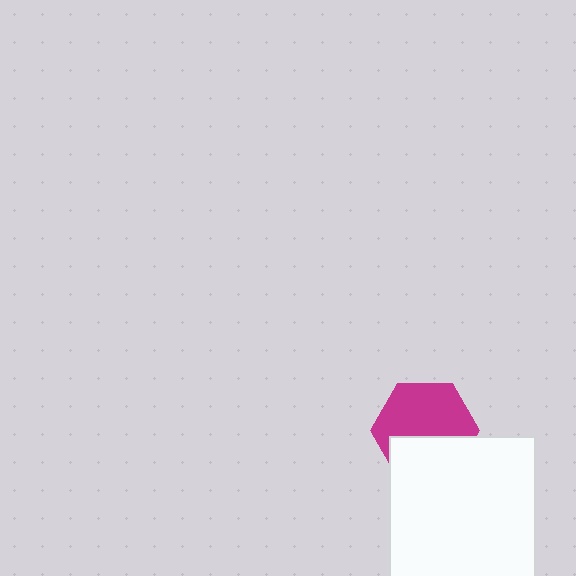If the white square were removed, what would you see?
You would see the complete magenta hexagon.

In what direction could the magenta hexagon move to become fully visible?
The magenta hexagon could move up. That would shift it out from behind the white square entirely.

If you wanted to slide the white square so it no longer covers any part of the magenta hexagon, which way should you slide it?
Slide it down — that is the most direct way to separate the two shapes.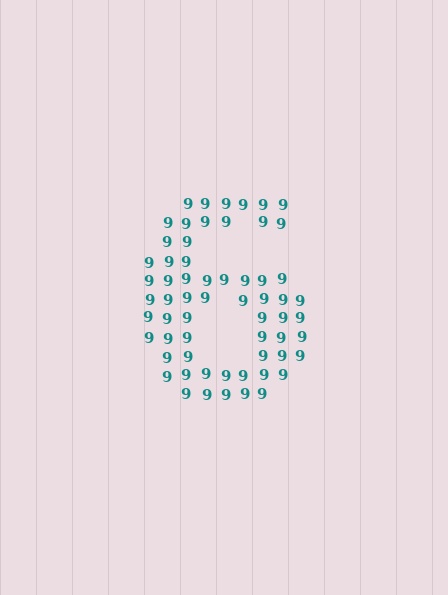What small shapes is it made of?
It is made of small digit 9's.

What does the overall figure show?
The overall figure shows the digit 6.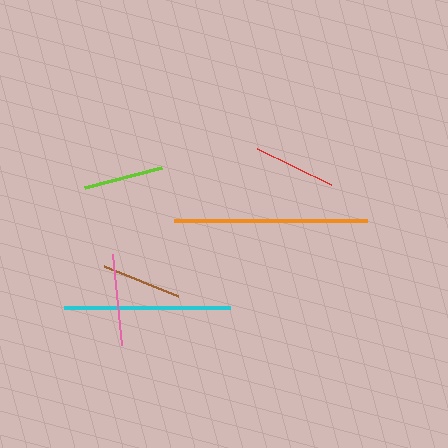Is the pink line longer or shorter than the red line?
The pink line is longer than the red line.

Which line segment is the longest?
The orange line is the longest at approximately 193 pixels.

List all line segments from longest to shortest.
From longest to shortest: orange, cyan, pink, red, brown, lime.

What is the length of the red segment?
The red segment is approximately 83 pixels long.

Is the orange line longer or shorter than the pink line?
The orange line is longer than the pink line.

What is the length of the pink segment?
The pink segment is approximately 92 pixels long.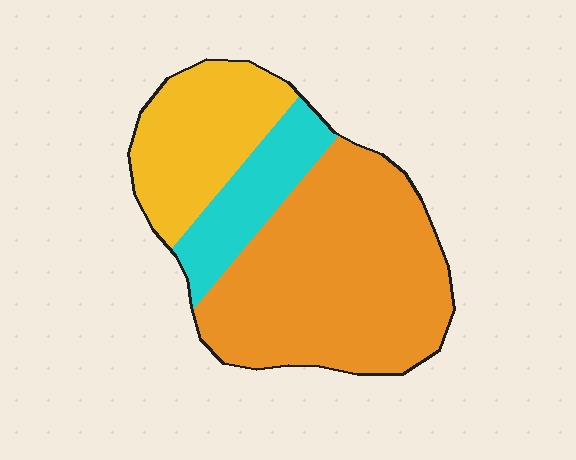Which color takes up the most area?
Orange, at roughly 60%.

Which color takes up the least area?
Cyan, at roughly 15%.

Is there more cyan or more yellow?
Yellow.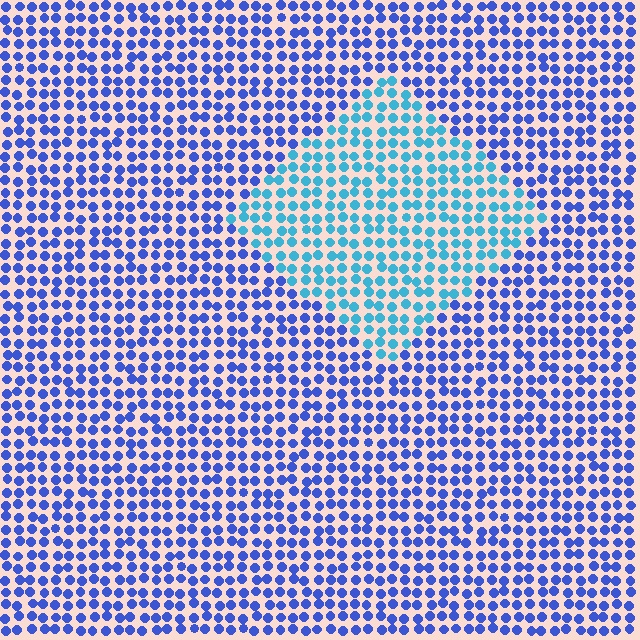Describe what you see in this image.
The image is filled with small blue elements in a uniform arrangement. A diamond-shaped region is visible where the elements are tinted to a slightly different hue, forming a subtle color boundary.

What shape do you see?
I see a diamond.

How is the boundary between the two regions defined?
The boundary is defined purely by a slight shift in hue (about 38 degrees). Spacing, size, and orientation are identical on both sides.